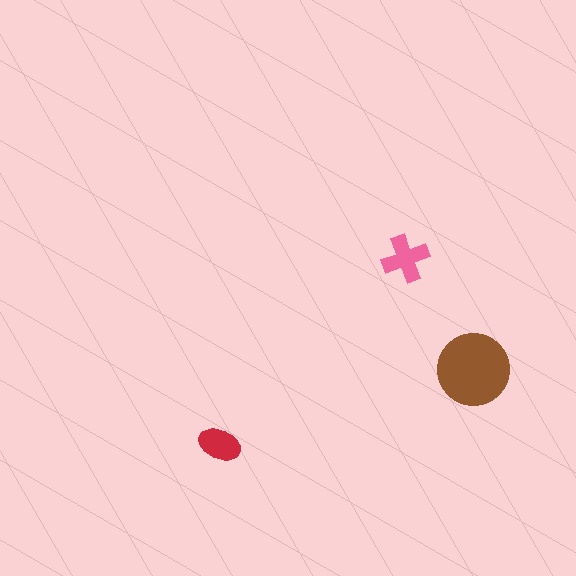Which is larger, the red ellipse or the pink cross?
The pink cross.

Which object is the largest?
The brown circle.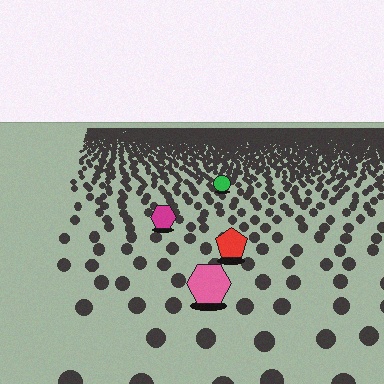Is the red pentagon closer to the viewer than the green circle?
Yes. The red pentagon is closer — you can tell from the texture gradient: the ground texture is coarser near it.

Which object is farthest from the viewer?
The green circle is farthest from the viewer. It appears smaller and the ground texture around it is denser.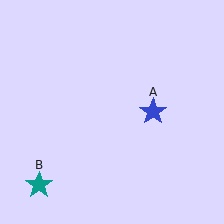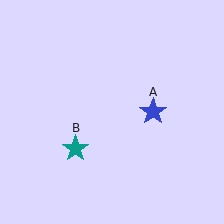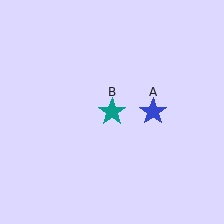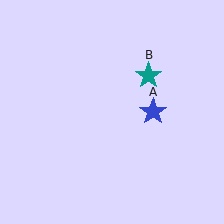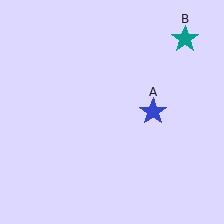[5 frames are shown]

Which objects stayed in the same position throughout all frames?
Blue star (object A) remained stationary.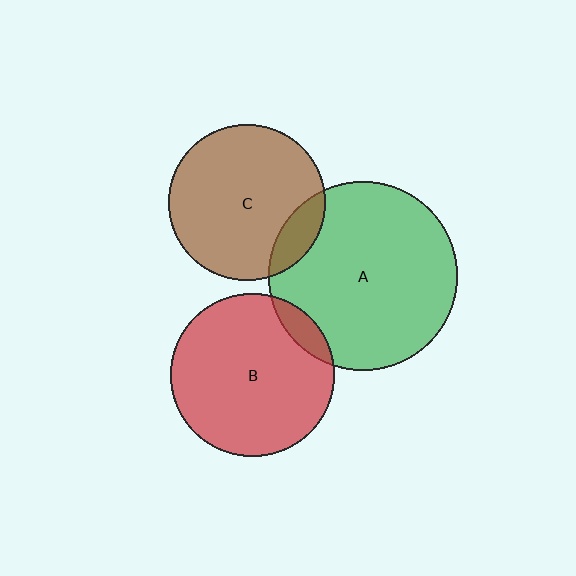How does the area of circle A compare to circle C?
Approximately 1.4 times.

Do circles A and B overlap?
Yes.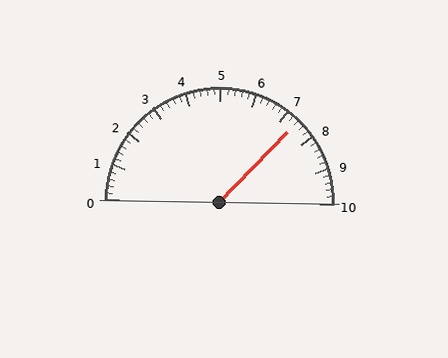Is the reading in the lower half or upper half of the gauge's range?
The reading is in the upper half of the range (0 to 10).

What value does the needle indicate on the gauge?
The needle indicates approximately 7.4.